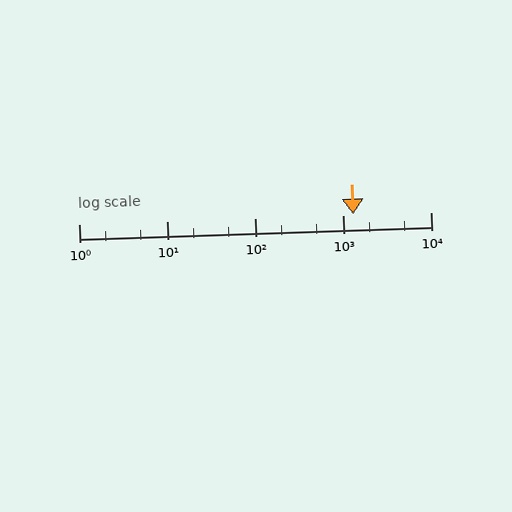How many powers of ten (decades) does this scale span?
The scale spans 4 decades, from 1 to 10000.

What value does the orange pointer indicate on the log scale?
The pointer indicates approximately 1300.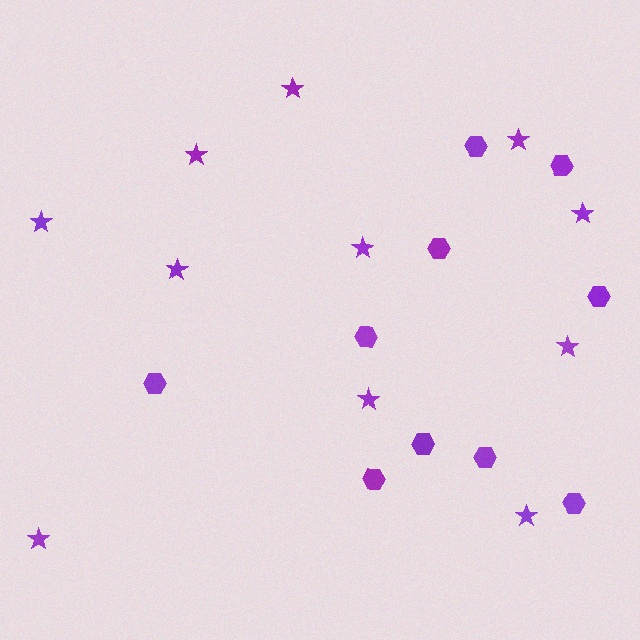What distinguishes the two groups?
There are 2 groups: one group of hexagons (10) and one group of stars (11).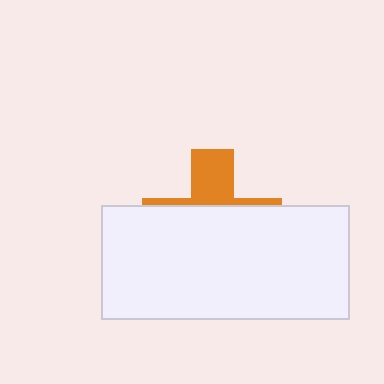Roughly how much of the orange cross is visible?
A small part of it is visible (roughly 31%).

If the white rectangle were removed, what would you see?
You would see the complete orange cross.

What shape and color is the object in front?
The object in front is a white rectangle.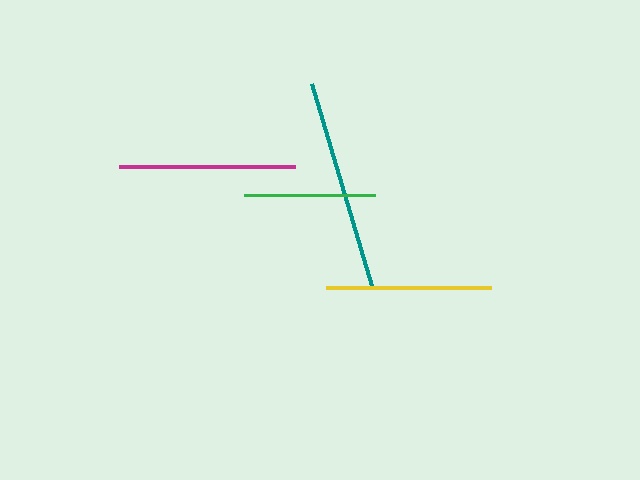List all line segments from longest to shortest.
From longest to shortest: teal, magenta, yellow, green.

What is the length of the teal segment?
The teal segment is approximately 210 pixels long.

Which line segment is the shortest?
The green line is the shortest at approximately 131 pixels.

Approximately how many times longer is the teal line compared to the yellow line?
The teal line is approximately 1.3 times the length of the yellow line.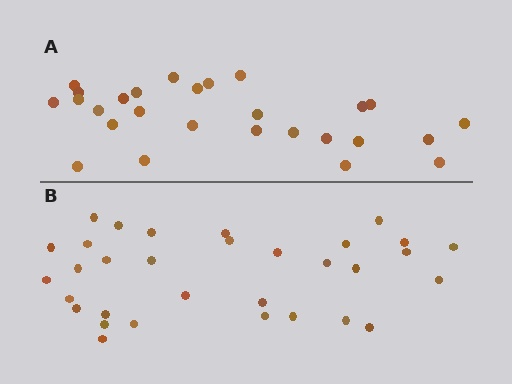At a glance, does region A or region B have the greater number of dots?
Region B (the bottom region) has more dots.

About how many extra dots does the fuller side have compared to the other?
Region B has about 5 more dots than region A.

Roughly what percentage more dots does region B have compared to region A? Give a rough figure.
About 20% more.